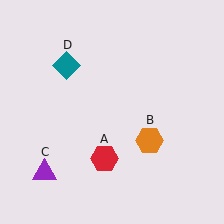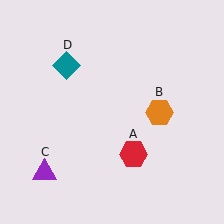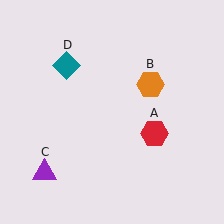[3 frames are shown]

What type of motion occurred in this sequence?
The red hexagon (object A), orange hexagon (object B) rotated counterclockwise around the center of the scene.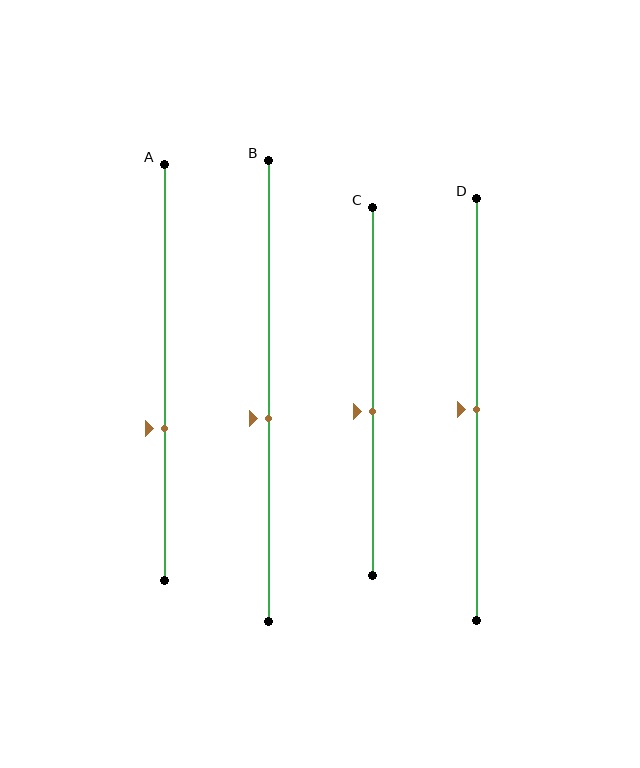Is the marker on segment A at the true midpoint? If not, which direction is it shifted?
No, the marker on segment A is shifted downward by about 14% of the segment length.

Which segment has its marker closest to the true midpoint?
Segment D has its marker closest to the true midpoint.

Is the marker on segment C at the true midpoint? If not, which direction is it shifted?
No, the marker on segment C is shifted downward by about 5% of the segment length.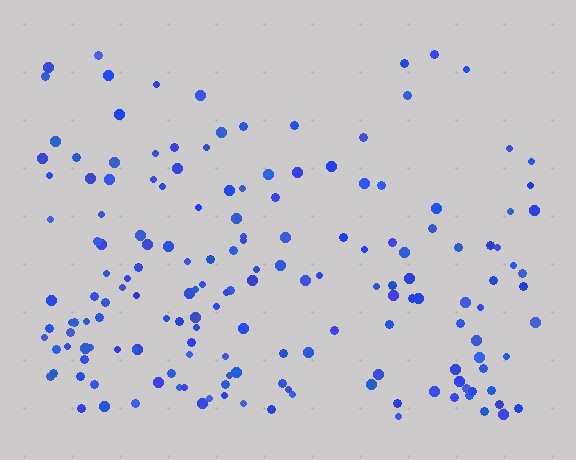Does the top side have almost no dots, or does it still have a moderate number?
Still a moderate number, just noticeably fewer than the bottom.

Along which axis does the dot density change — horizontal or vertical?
Vertical.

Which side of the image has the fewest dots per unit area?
The top.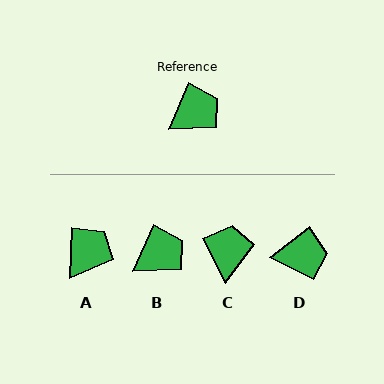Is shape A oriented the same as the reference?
No, it is off by about 21 degrees.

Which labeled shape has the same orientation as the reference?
B.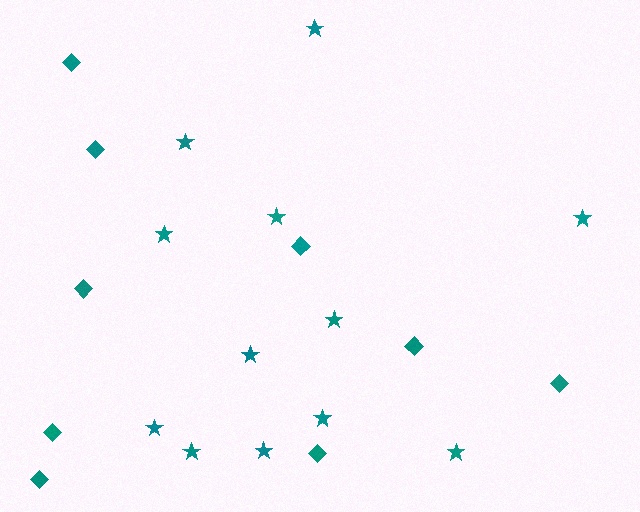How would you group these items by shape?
There are 2 groups: one group of diamonds (9) and one group of stars (12).